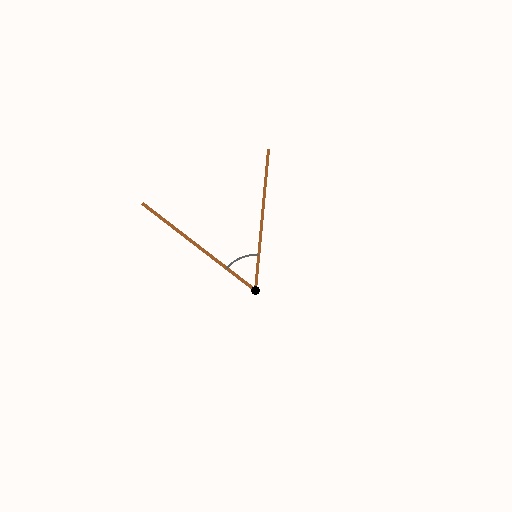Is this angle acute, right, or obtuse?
It is acute.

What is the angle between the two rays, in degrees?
Approximately 58 degrees.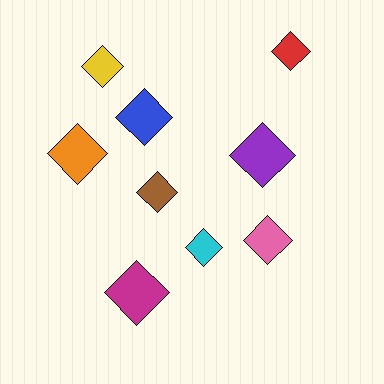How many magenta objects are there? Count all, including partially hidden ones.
There is 1 magenta object.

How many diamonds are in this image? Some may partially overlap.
There are 9 diamonds.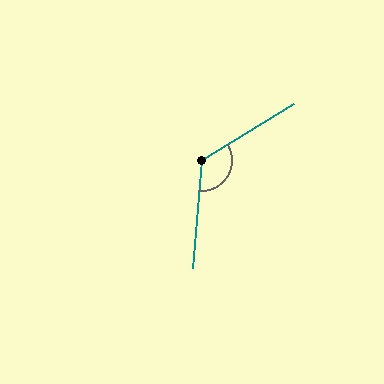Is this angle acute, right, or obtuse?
It is obtuse.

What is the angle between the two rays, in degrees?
Approximately 126 degrees.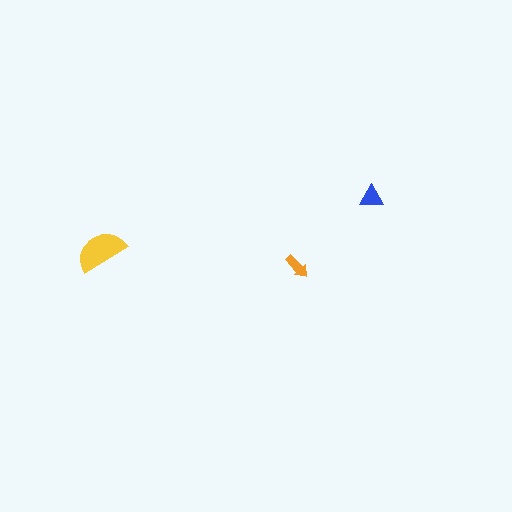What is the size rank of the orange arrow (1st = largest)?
3rd.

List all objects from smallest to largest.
The orange arrow, the blue triangle, the yellow semicircle.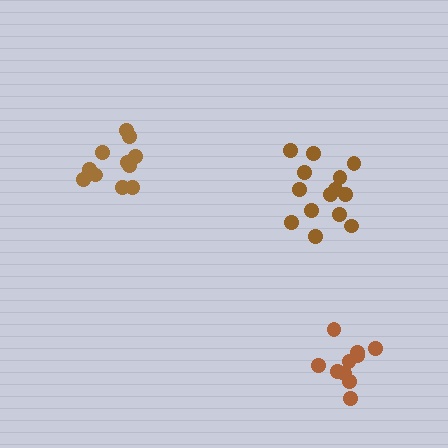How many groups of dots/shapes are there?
There are 3 groups.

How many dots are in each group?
Group 1: 14 dots, Group 2: 11 dots, Group 3: 10 dots (35 total).